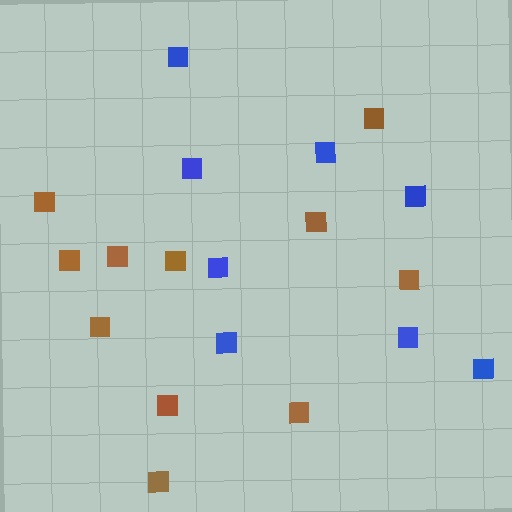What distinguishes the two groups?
There are 2 groups: one group of brown squares (11) and one group of blue squares (8).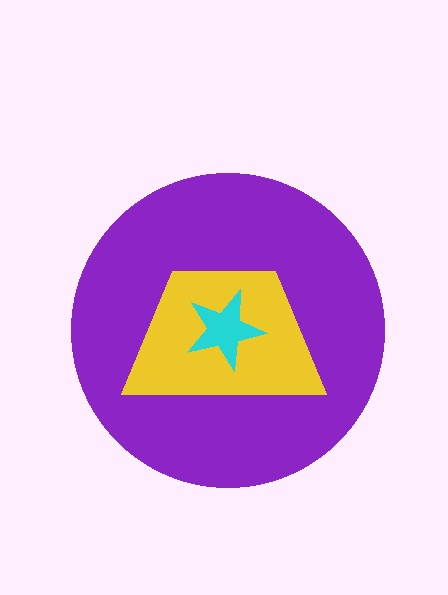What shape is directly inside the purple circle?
The yellow trapezoid.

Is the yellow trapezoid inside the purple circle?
Yes.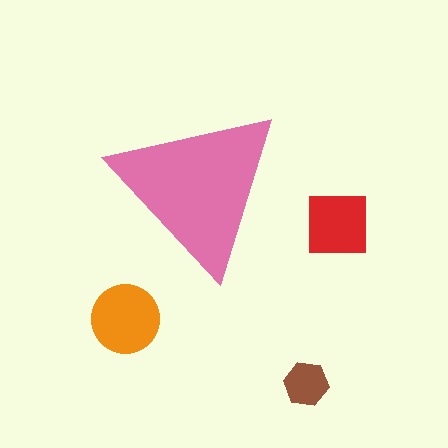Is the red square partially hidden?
No, the red square is fully visible.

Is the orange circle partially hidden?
No, the orange circle is fully visible.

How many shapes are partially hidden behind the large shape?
0 shapes are partially hidden.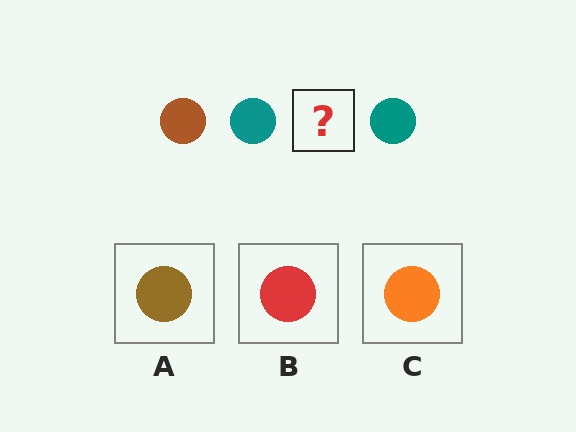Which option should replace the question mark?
Option A.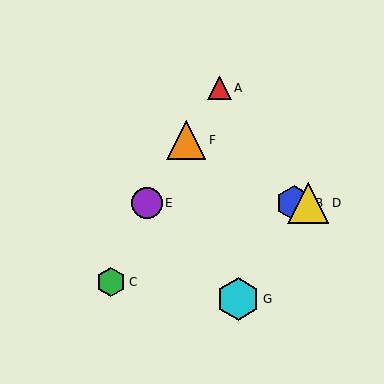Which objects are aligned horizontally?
Objects B, D, E are aligned horizontally.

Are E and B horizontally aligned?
Yes, both are at y≈203.